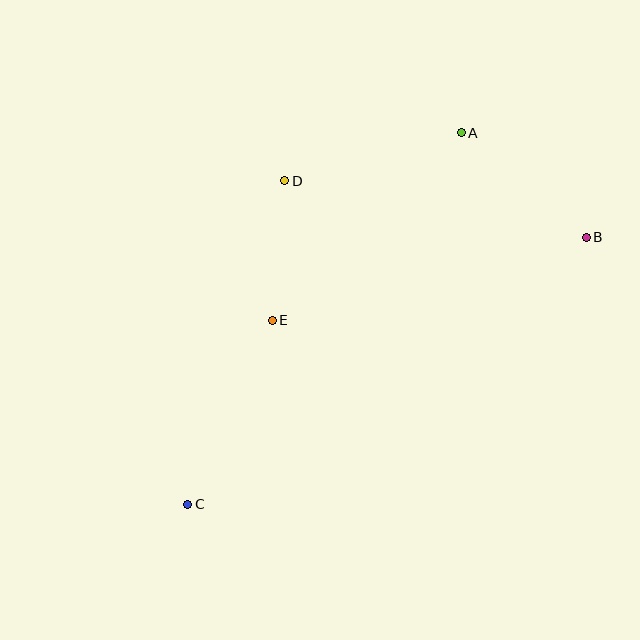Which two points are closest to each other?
Points D and E are closest to each other.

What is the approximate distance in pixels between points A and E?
The distance between A and E is approximately 266 pixels.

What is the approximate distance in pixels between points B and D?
The distance between B and D is approximately 307 pixels.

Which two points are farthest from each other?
Points B and C are farthest from each other.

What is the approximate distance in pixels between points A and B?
The distance between A and B is approximately 163 pixels.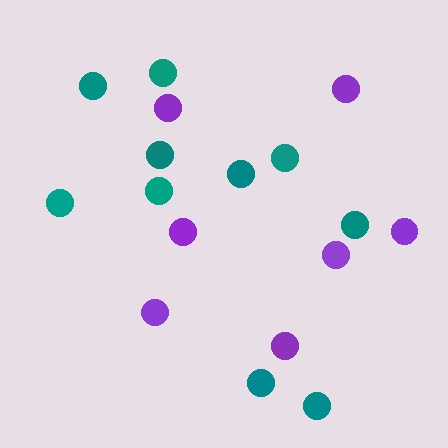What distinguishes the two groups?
There are 2 groups: one group of purple circles (7) and one group of teal circles (10).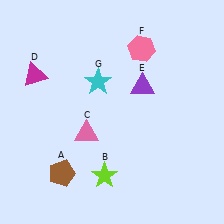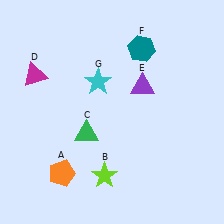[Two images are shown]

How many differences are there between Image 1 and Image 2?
There are 3 differences between the two images.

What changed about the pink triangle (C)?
In Image 1, C is pink. In Image 2, it changed to green.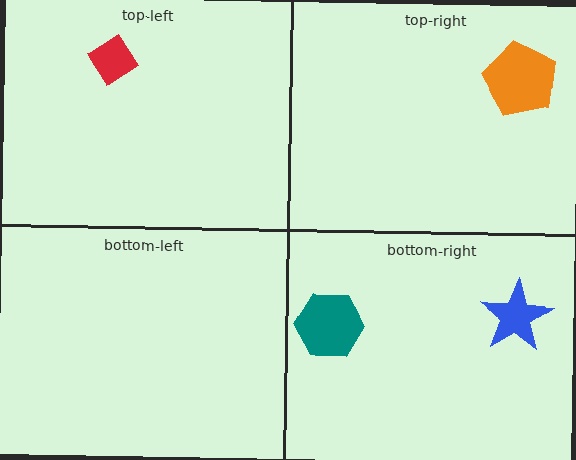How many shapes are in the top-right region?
1.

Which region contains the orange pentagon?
The top-right region.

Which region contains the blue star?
The bottom-right region.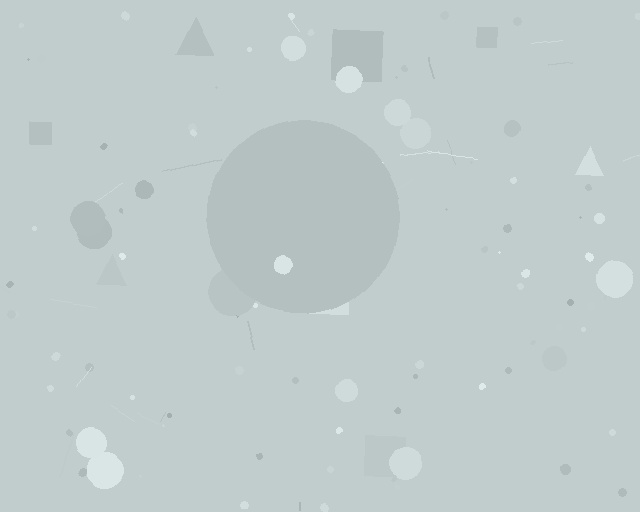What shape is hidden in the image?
A circle is hidden in the image.